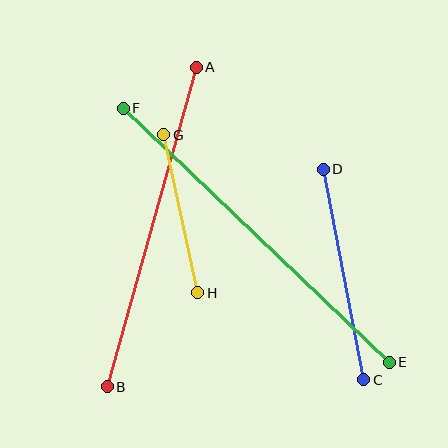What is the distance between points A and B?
The distance is approximately 332 pixels.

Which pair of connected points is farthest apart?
Points E and F are farthest apart.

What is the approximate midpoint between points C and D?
The midpoint is at approximately (343, 275) pixels.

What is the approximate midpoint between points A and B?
The midpoint is at approximately (152, 227) pixels.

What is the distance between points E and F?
The distance is approximately 368 pixels.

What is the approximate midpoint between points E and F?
The midpoint is at approximately (256, 235) pixels.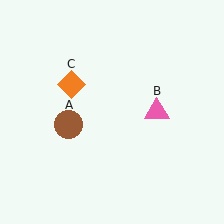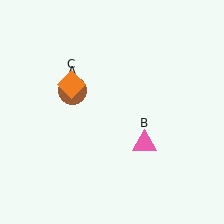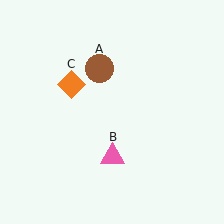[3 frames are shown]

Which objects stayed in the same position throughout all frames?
Orange diamond (object C) remained stationary.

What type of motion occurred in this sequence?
The brown circle (object A), pink triangle (object B) rotated clockwise around the center of the scene.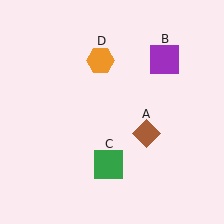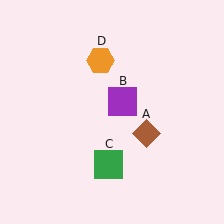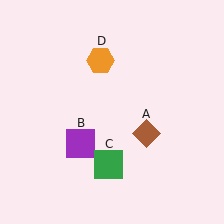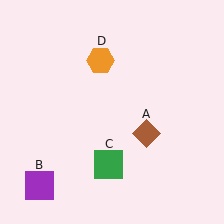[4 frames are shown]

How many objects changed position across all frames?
1 object changed position: purple square (object B).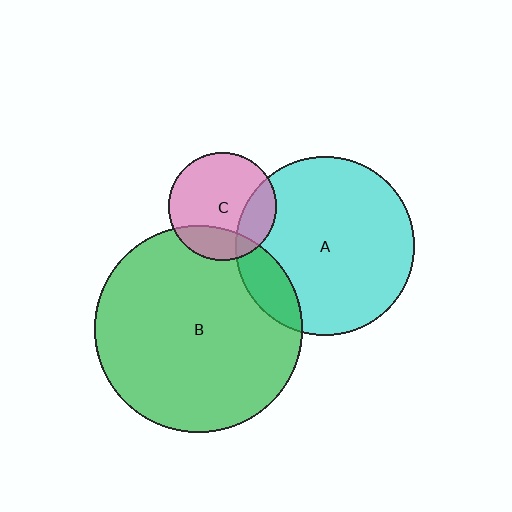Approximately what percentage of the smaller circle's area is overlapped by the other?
Approximately 20%.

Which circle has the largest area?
Circle B (green).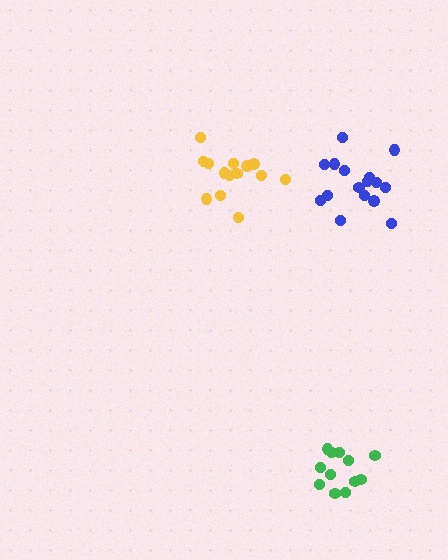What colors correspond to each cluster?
The clusters are colored: blue, yellow, green.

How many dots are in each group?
Group 1: 16 dots, Group 2: 14 dots, Group 3: 13 dots (43 total).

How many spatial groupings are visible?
There are 3 spatial groupings.